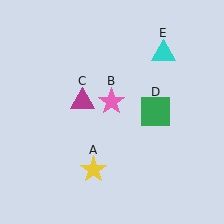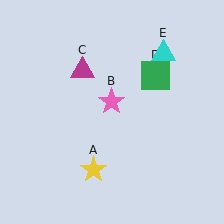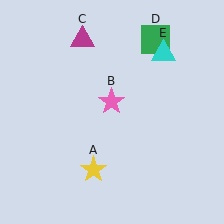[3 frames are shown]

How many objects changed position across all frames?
2 objects changed position: magenta triangle (object C), green square (object D).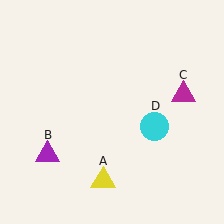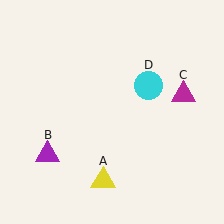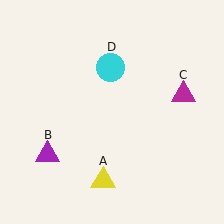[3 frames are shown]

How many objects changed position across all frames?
1 object changed position: cyan circle (object D).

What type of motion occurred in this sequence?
The cyan circle (object D) rotated counterclockwise around the center of the scene.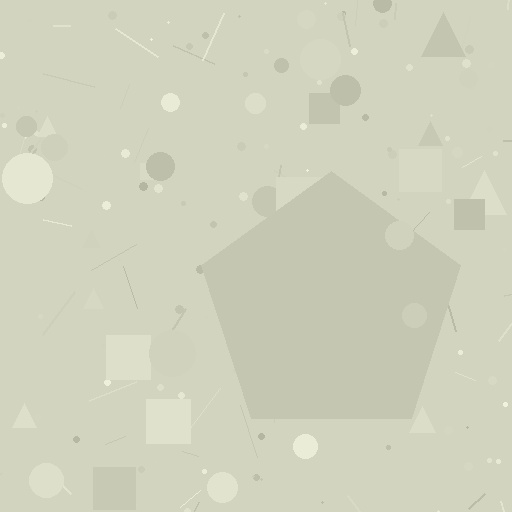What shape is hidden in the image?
A pentagon is hidden in the image.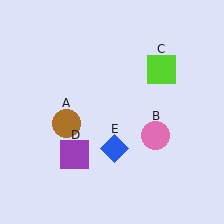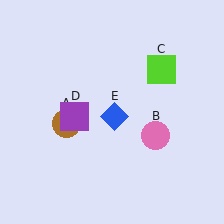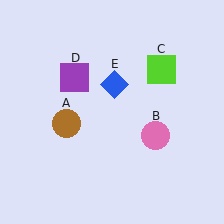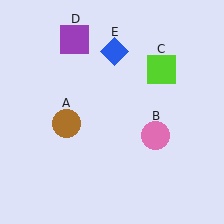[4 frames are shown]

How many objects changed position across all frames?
2 objects changed position: purple square (object D), blue diamond (object E).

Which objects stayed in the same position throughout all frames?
Brown circle (object A) and pink circle (object B) and lime square (object C) remained stationary.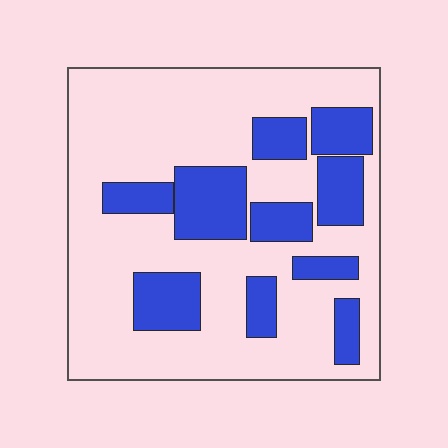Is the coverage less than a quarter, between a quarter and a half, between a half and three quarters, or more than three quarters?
Between a quarter and a half.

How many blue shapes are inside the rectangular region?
10.